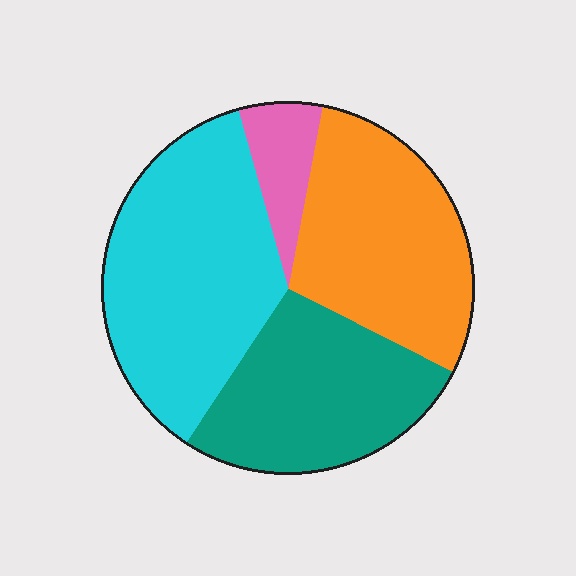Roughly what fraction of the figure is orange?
Orange takes up about one third (1/3) of the figure.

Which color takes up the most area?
Cyan, at roughly 35%.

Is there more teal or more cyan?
Cyan.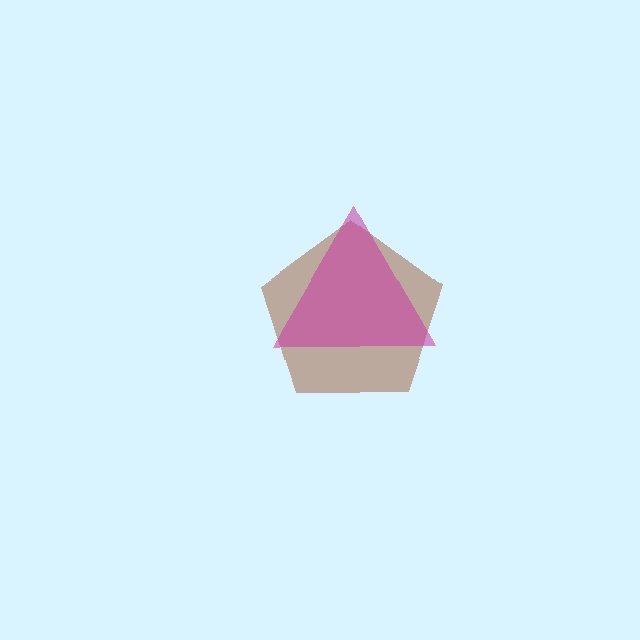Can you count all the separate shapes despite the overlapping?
Yes, there are 2 separate shapes.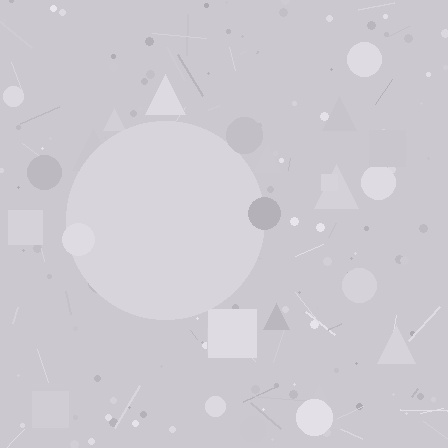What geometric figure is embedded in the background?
A circle is embedded in the background.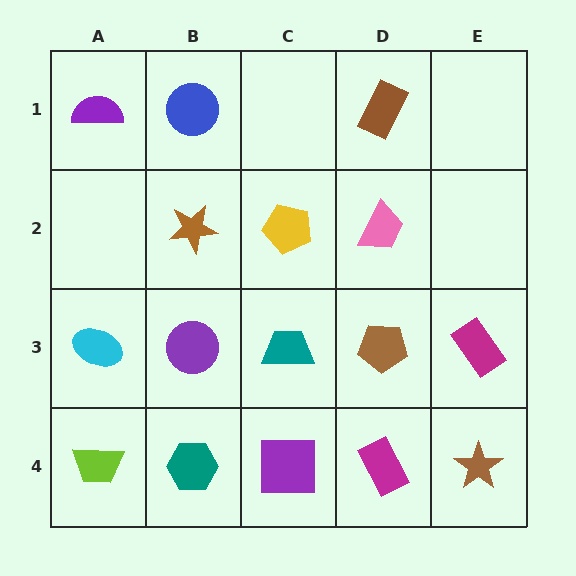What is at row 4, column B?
A teal hexagon.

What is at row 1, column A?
A purple semicircle.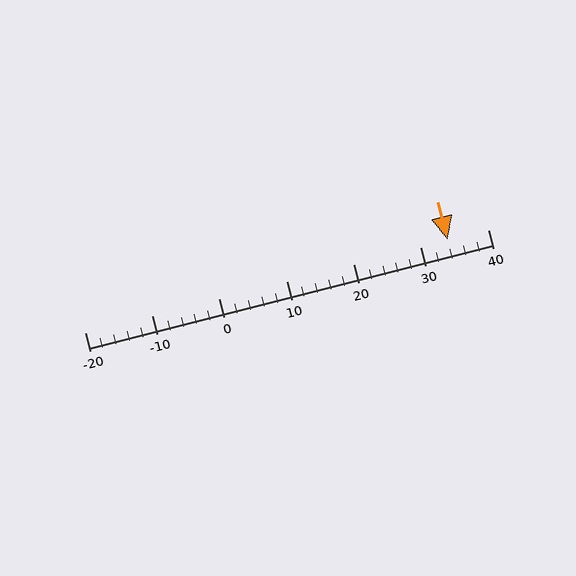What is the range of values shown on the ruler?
The ruler shows values from -20 to 40.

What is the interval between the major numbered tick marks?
The major tick marks are spaced 10 units apart.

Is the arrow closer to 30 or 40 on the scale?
The arrow is closer to 30.